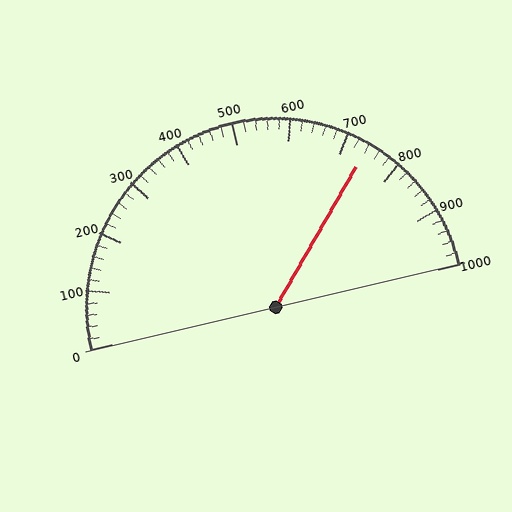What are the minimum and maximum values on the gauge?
The gauge ranges from 0 to 1000.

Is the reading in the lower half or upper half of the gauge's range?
The reading is in the upper half of the range (0 to 1000).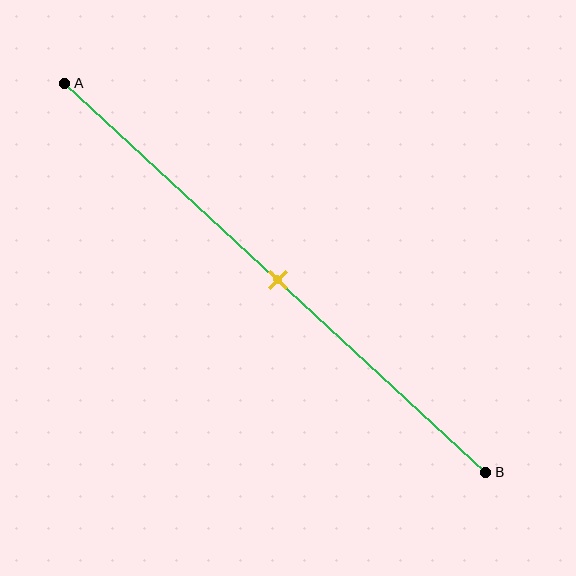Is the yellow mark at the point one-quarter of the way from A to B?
No, the mark is at about 50% from A, not at the 25% one-quarter point.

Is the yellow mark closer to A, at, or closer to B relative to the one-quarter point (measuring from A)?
The yellow mark is closer to point B than the one-quarter point of segment AB.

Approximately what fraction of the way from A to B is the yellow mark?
The yellow mark is approximately 50% of the way from A to B.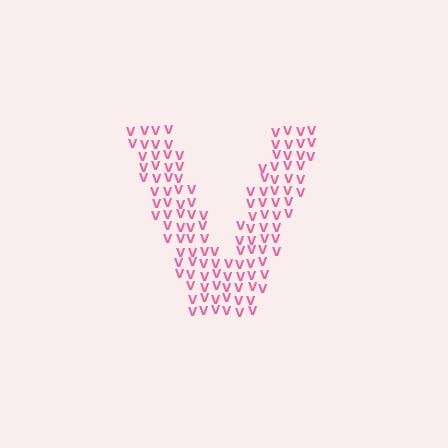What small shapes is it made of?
It is made of small letter V's.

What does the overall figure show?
The overall figure shows the letter V.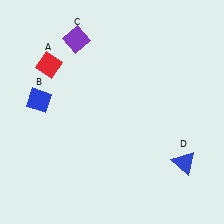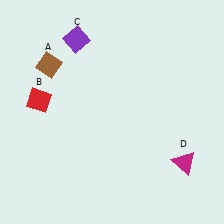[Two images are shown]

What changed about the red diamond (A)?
In Image 1, A is red. In Image 2, it changed to brown.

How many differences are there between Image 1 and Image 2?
There are 3 differences between the two images.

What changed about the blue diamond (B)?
In Image 1, B is blue. In Image 2, it changed to red.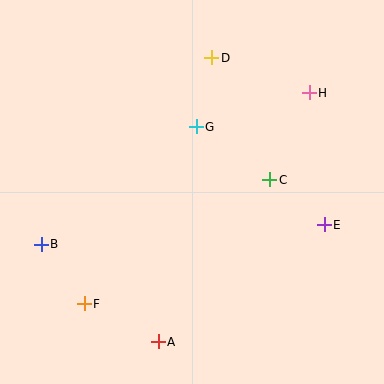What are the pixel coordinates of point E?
Point E is at (324, 225).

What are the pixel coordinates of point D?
Point D is at (212, 58).